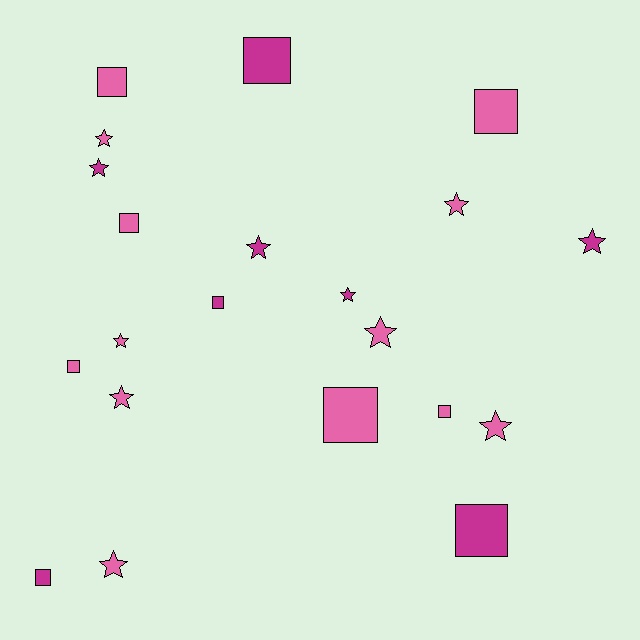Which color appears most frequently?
Pink, with 13 objects.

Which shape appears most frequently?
Star, with 11 objects.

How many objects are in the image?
There are 21 objects.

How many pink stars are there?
There are 7 pink stars.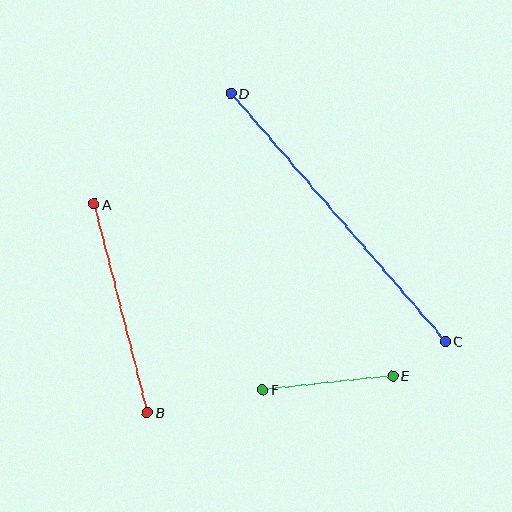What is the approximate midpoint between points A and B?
The midpoint is at approximately (121, 308) pixels.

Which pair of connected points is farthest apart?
Points C and D are farthest apart.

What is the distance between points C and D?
The distance is approximately 328 pixels.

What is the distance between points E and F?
The distance is approximately 131 pixels.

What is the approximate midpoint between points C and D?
The midpoint is at approximately (338, 217) pixels.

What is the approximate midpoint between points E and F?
The midpoint is at approximately (328, 383) pixels.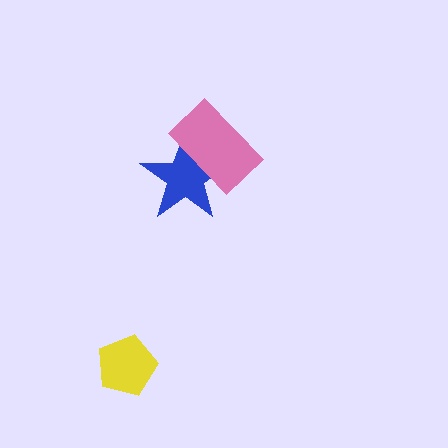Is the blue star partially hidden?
Yes, it is partially covered by another shape.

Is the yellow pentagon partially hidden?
No, no other shape covers it.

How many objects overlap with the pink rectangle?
1 object overlaps with the pink rectangle.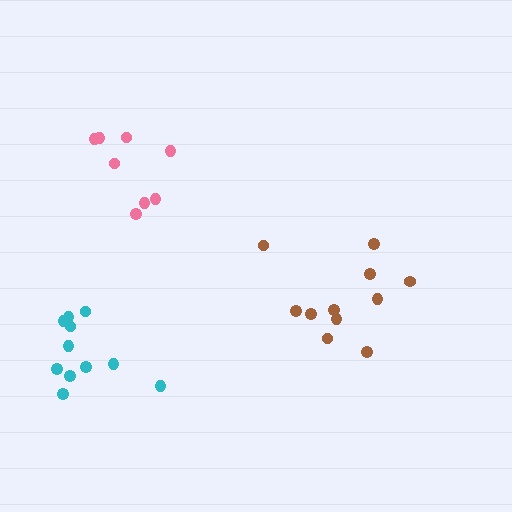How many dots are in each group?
Group 1: 8 dots, Group 2: 11 dots, Group 3: 11 dots (30 total).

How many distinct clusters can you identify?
There are 3 distinct clusters.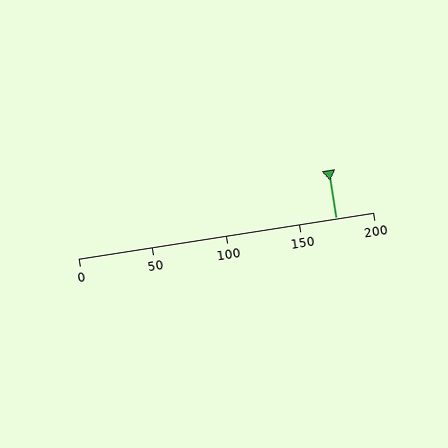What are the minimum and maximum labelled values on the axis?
The axis runs from 0 to 200.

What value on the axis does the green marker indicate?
The marker indicates approximately 175.